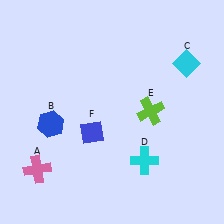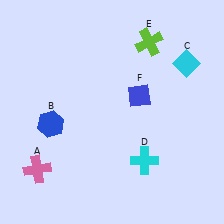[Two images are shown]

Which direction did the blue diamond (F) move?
The blue diamond (F) moved right.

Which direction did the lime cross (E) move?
The lime cross (E) moved up.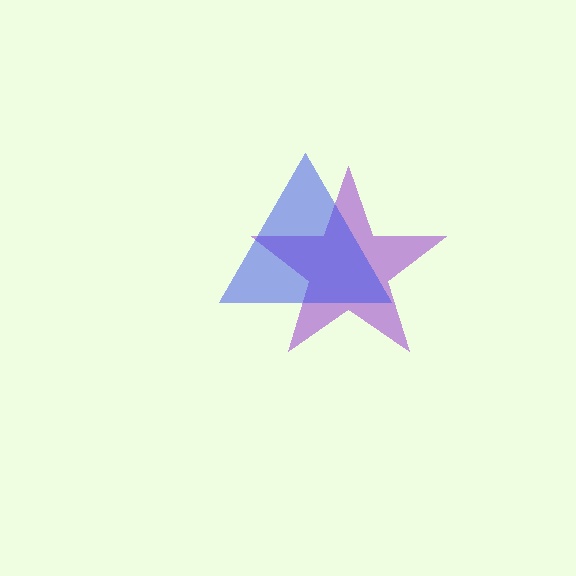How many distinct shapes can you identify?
There are 2 distinct shapes: a purple star, a blue triangle.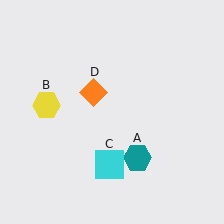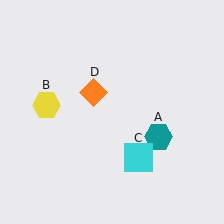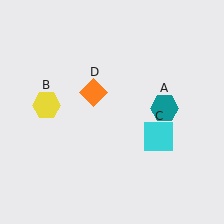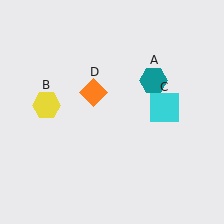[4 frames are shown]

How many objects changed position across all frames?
2 objects changed position: teal hexagon (object A), cyan square (object C).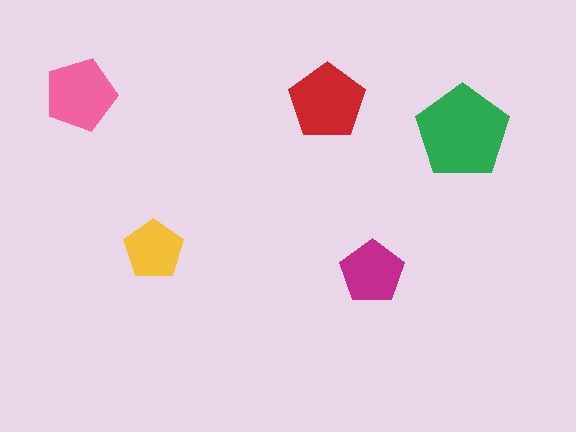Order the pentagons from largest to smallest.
the green one, the red one, the pink one, the magenta one, the yellow one.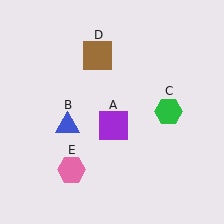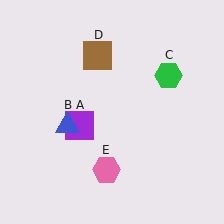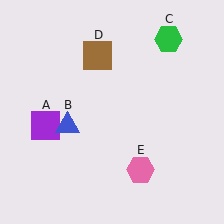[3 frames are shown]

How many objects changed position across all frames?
3 objects changed position: purple square (object A), green hexagon (object C), pink hexagon (object E).